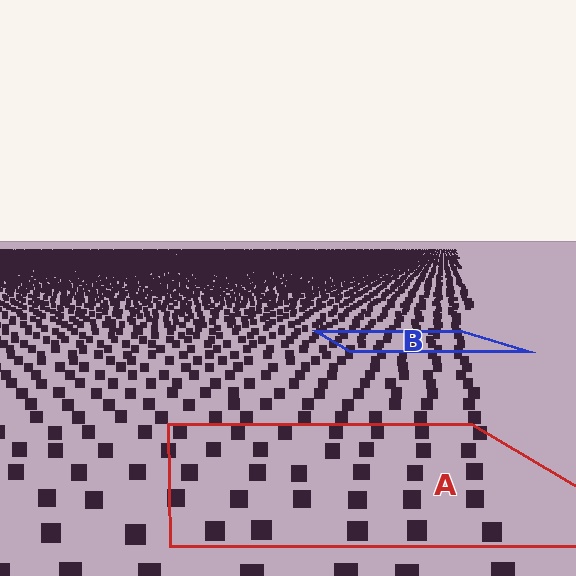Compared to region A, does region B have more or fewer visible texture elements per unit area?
Region B has more texture elements per unit area — they are packed more densely because it is farther away.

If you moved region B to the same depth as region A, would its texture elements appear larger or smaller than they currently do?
They would appear larger. At a closer depth, the same texture elements are projected at a bigger on-screen size.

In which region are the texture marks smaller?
The texture marks are smaller in region B, because it is farther away.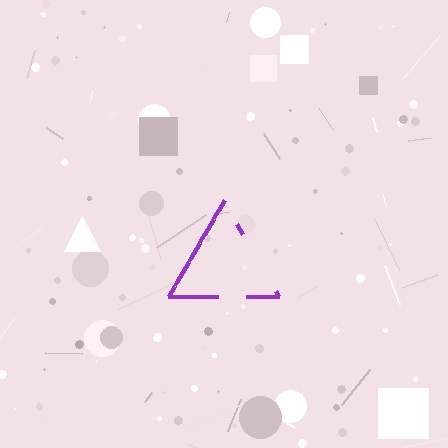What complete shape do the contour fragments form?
The contour fragments form a triangle.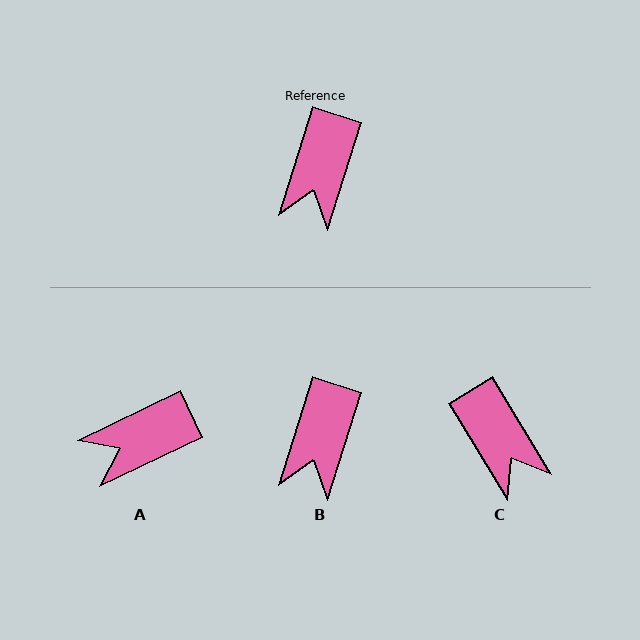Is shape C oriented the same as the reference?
No, it is off by about 49 degrees.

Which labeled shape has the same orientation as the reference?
B.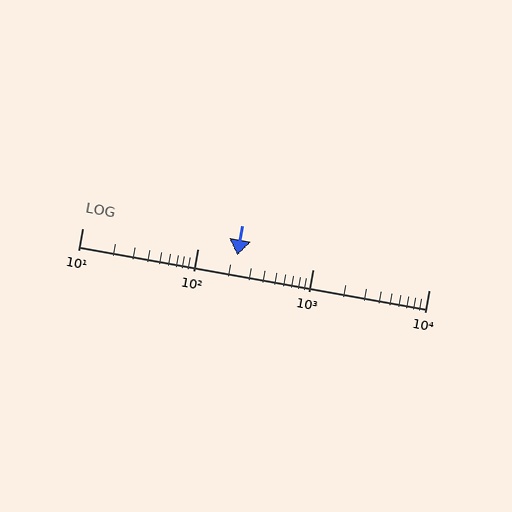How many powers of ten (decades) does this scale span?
The scale spans 3 decades, from 10 to 10000.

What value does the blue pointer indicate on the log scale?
The pointer indicates approximately 220.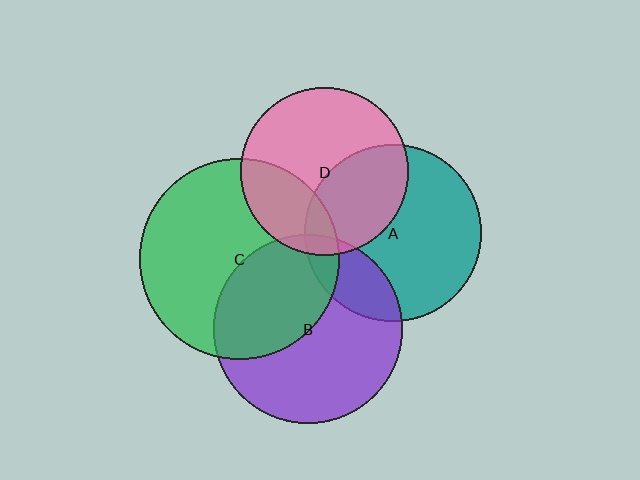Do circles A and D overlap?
Yes.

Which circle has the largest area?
Circle C (green).